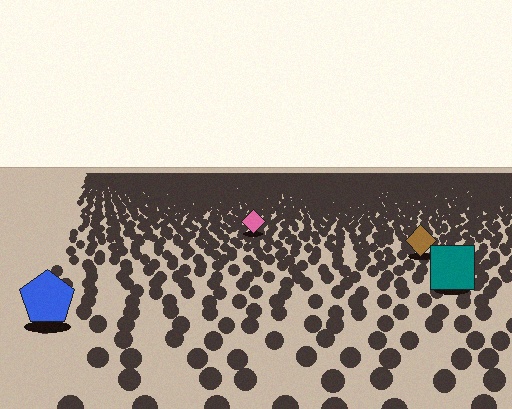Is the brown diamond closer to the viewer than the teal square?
No. The teal square is closer — you can tell from the texture gradient: the ground texture is coarser near it.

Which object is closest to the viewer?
The blue pentagon is closest. The texture marks near it are larger and more spread out.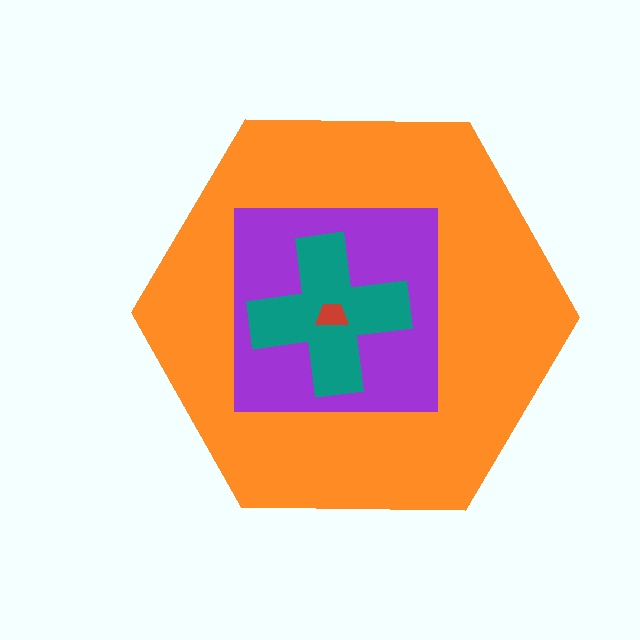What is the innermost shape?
The red trapezoid.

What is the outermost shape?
The orange hexagon.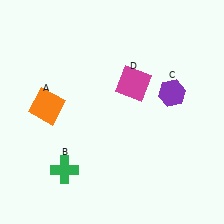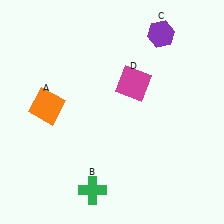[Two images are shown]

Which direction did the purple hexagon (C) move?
The purple hexagon (C) moved up.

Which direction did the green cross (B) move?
The green cross (B) moved right.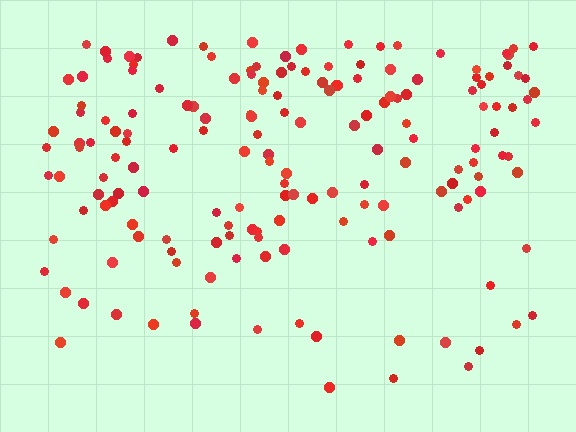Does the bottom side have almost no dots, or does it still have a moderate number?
Still a moderate number, just noticeably fewer than the top.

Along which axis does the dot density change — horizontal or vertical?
Vertical.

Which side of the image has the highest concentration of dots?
The top.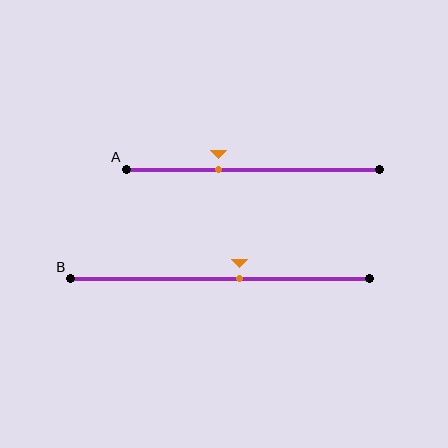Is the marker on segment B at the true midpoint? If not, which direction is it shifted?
No, the marker on segment B is shifted to the right by about 7% of the segment length.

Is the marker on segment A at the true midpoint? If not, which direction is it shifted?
No, the marker on segment A is shifted to the left by about 14% of the segment length.